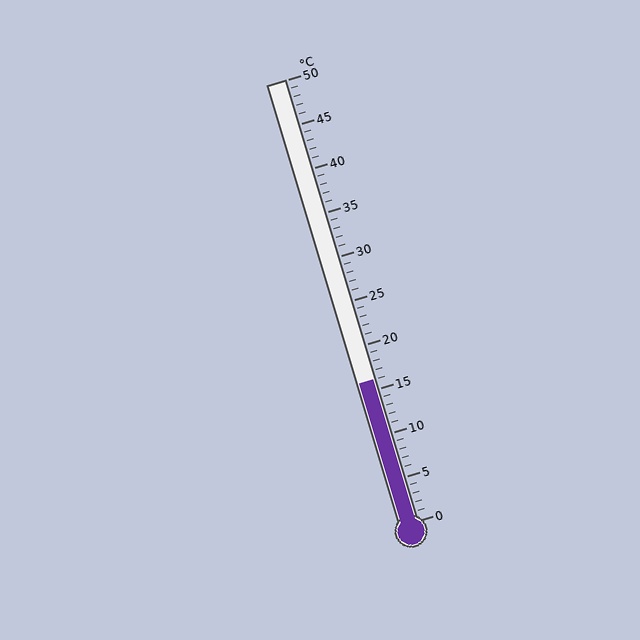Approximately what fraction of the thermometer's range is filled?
The thermometer is filled to approximately 30% of its range.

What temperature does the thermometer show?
The thermometer shows approximately 16°C.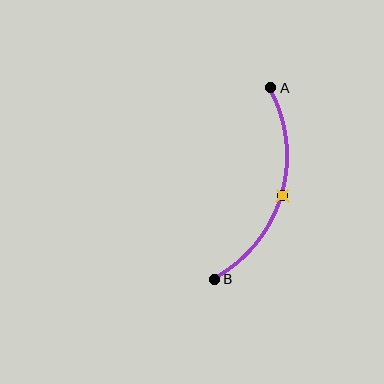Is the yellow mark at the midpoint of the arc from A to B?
Yes. The yellow mark lies on the arc at equal arc-length from both A and B — it is the arc midpoint.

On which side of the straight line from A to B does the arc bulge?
The arc bulges to the right of the straight line connecting A and B.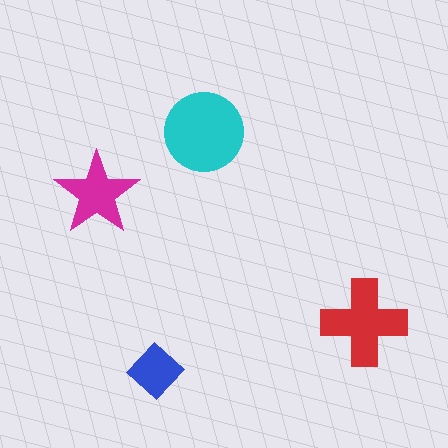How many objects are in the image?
There are 4 objects in the image.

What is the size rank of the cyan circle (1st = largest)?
1st.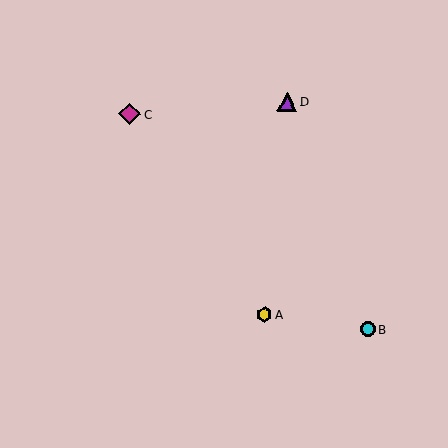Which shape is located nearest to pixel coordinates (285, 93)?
The purple triangle (labeled D) at (287, 102) is nearest to that location.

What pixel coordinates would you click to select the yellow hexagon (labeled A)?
Click at (264, 315) to select the yellow hexagon A.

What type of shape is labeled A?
Shape A is a yellow hexagon.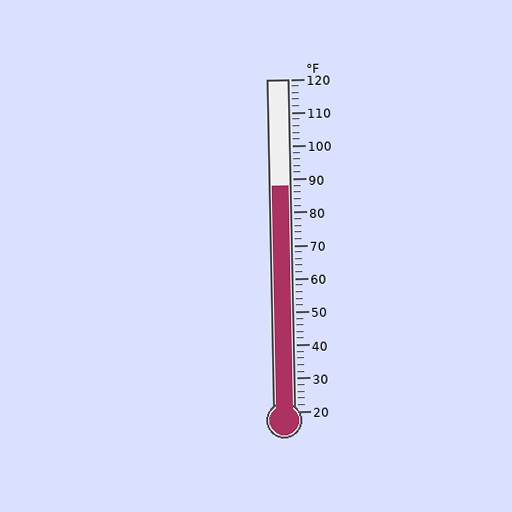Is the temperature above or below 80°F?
The temperature is above 80°F.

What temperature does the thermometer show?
The thermometer shows approximately 88°F.